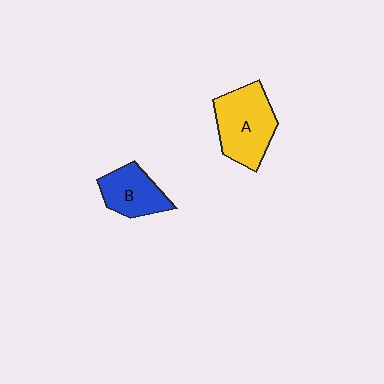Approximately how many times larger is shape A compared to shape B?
Approximately 1.5 times.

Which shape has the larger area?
Shape A (yellow).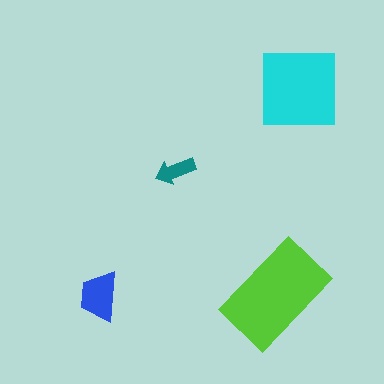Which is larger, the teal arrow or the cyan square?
The cyan square.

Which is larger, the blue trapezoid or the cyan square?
The cyan square.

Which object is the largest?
The lime rectangle.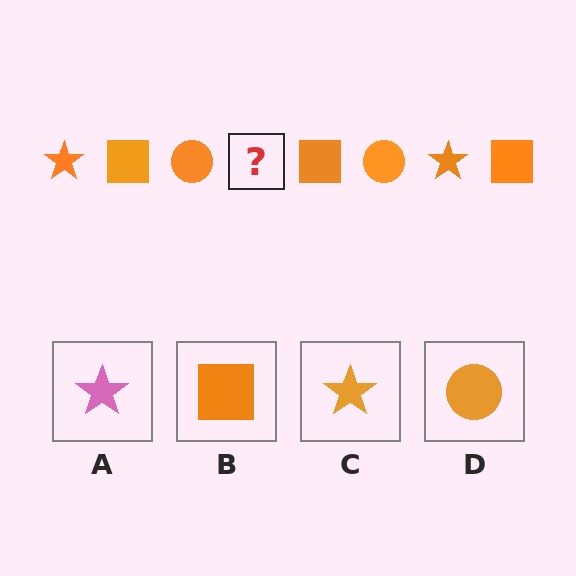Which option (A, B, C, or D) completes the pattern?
C.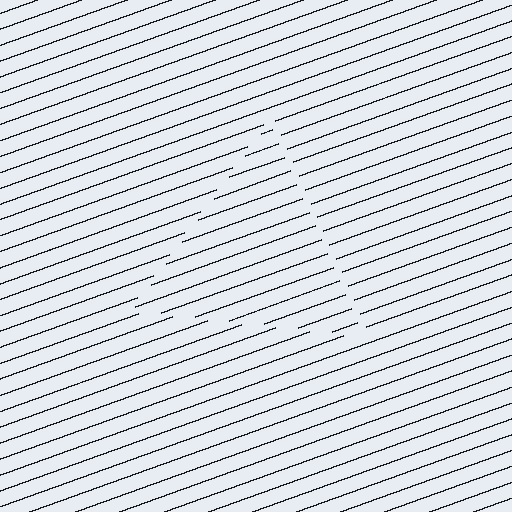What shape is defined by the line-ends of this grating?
An illusory triangle. The interior of the shape contains the same grating, shifted by half a period — the contour is defined by the phase discontinuity where line-ends from the inner and outer gratings abut.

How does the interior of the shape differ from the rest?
The interior of the shape contains the same grating, shifted by half a period — the contour is defined by the phase discontinuity where line-ends from the inner and outer gratings abut.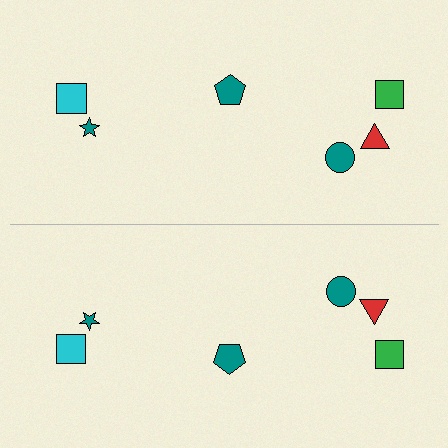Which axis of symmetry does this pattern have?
The pattern has a horizontal axis of symmetry running through the center of the image.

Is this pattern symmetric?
Yes, this pattern has bilateral (reflection) symmetry.